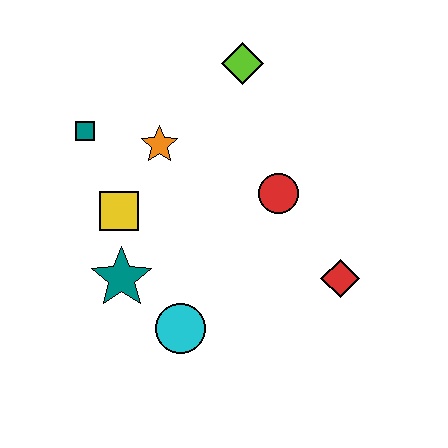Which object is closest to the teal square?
The orange star is closest to the teal square.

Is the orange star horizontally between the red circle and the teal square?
Yes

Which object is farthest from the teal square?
The red diamond is farthest from the teal square.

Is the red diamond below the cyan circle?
No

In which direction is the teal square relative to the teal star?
The teal square is above the teal star.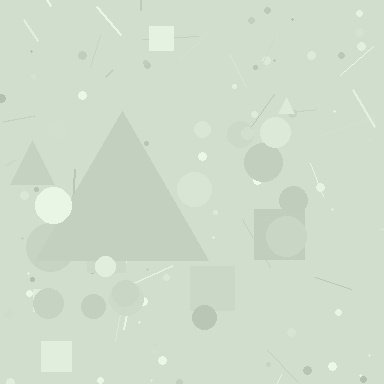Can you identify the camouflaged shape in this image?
The camouflaged shape is a triangle.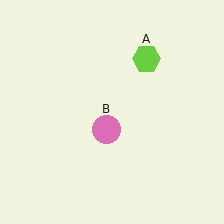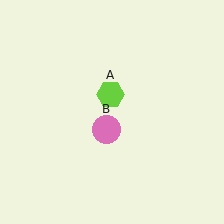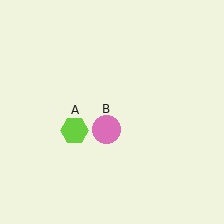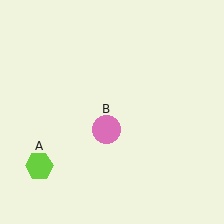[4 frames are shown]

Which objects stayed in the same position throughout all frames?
Pink circle (object B) remained stationary.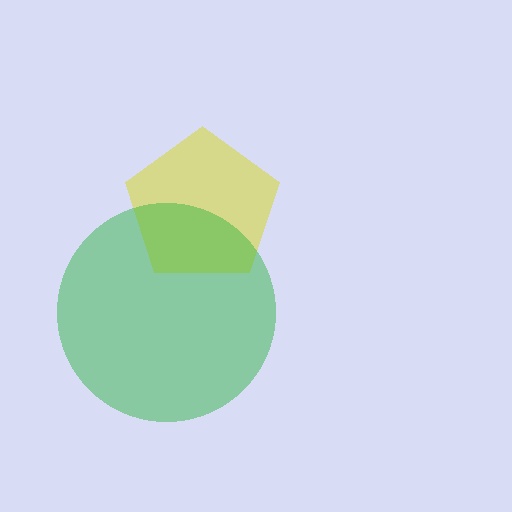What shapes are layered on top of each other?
The layered shapes are: a yellow pentagon, a green circle.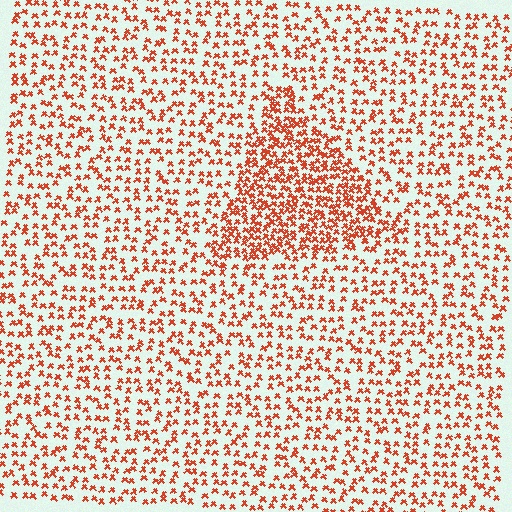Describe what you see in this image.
The image contains small red elements arranged at two different densities. A triangle-shaped region is visible where the elements are more densely packed than the surrounding area.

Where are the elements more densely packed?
The elements are more densely packed inside the triangle boundary.